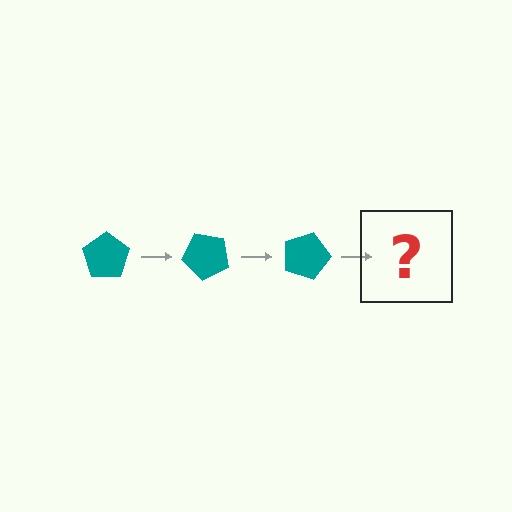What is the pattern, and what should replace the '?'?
The pattern is that the pentagon rotates 45 degrees each step. The '?' should be a teal pentagon rotated 135 degrees.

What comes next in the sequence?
The next element should be a teal pentagon rotated 135 degrees.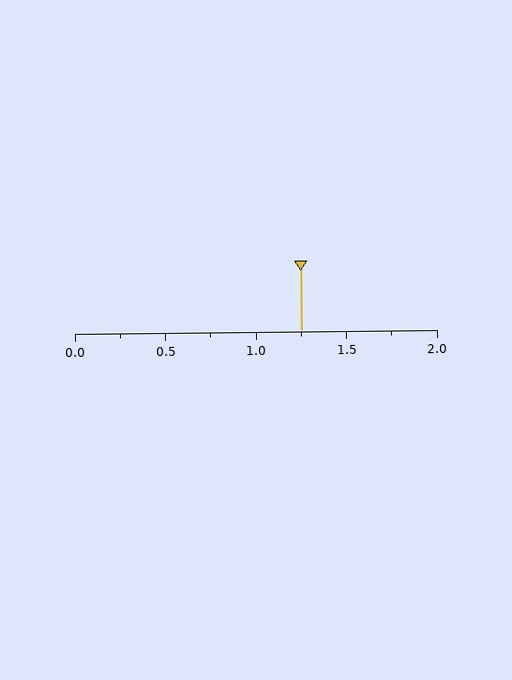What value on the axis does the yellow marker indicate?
The marker indicates approximately 1.25.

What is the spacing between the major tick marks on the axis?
The major ticks are spaced 0.5 apart.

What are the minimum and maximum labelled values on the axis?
The axis runs from 0.0 to 2.0.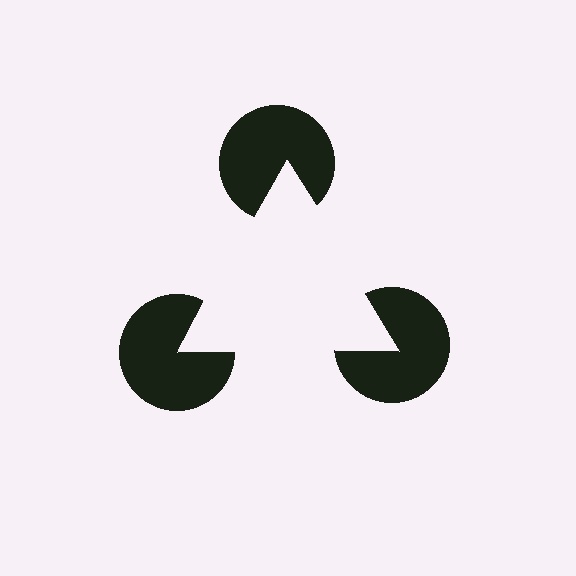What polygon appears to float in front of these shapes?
An illusory triangle — its edges are inferred from the aligned wedge cuts in the pac-man discs, not physically drawn.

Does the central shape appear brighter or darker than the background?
It typically appears slightly brighter than the background, even though no actual brightness change is drawn.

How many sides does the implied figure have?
3 sides.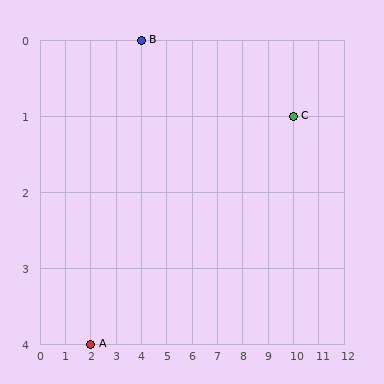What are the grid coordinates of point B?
Point B is at grid coordinates (4, 0).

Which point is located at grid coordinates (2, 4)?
Point A is at (2, 4).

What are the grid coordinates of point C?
Point C is at grid coordinates (10, 1).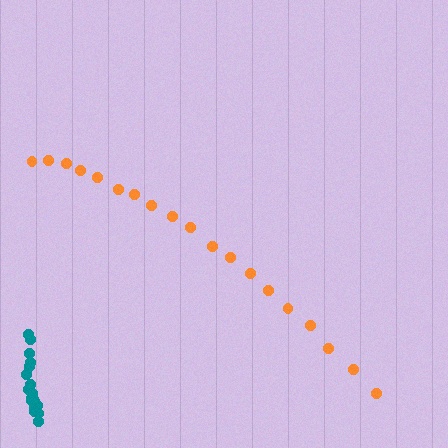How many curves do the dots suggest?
There are 2 distinct paths.